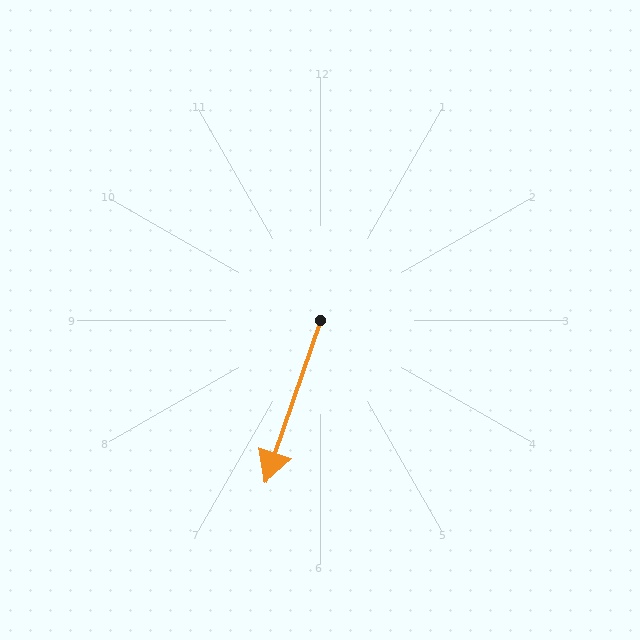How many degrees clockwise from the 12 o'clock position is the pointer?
Approximately 199 degrees.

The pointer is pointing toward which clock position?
Roughly 7 o'clock.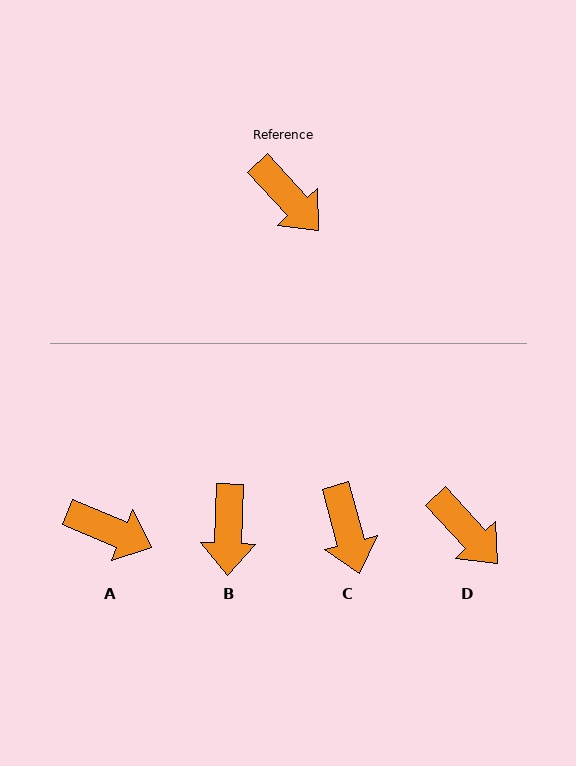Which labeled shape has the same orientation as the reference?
D.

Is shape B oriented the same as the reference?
No, it is off by about 45 degrees.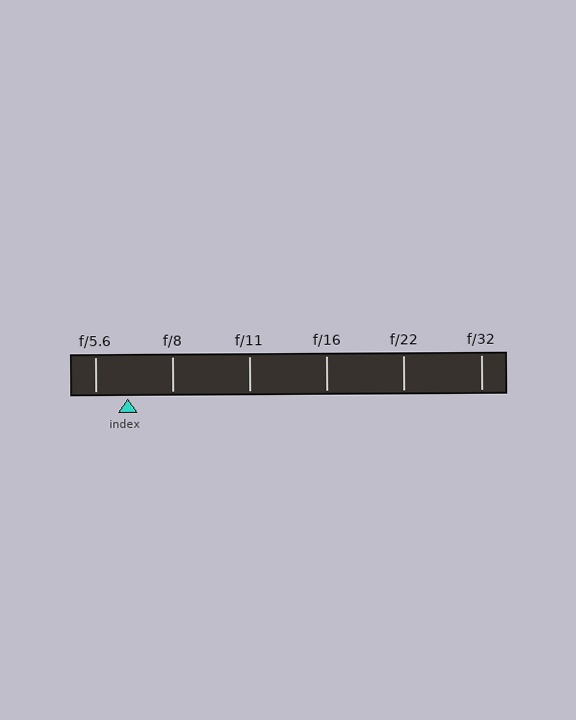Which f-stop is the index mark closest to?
The index mark is closest to f/5.6.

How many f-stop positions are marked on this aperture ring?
There are 6 f-stop positions marked.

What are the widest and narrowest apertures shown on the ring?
The widest aperture shown is f/5.6 and the narrowest is f/32.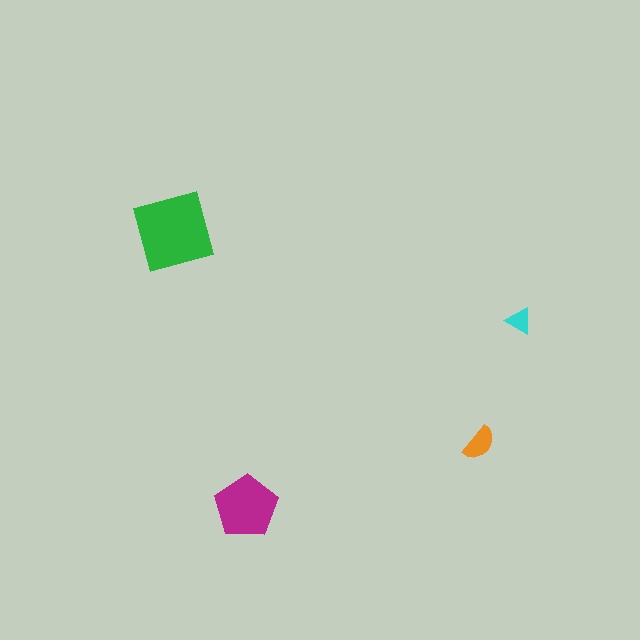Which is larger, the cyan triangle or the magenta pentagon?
The magenta pentagon.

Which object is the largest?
The green square.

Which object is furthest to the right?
The cyan triangle is rightmost.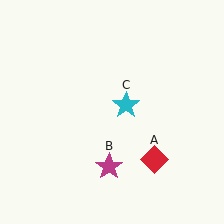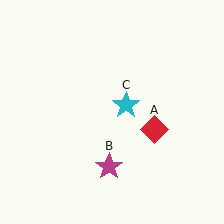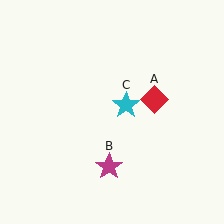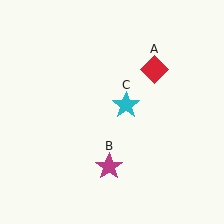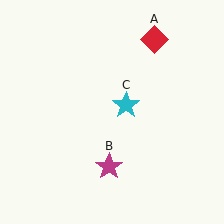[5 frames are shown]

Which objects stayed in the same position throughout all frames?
Magenta star (object B) and cyan star (object C) remained stationary.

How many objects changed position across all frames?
1 object changed position: red diamond (object A).